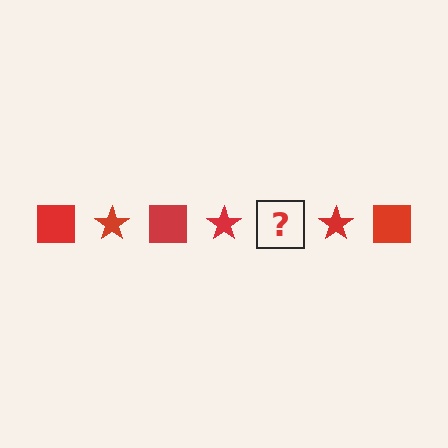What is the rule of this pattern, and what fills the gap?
The rule is that the pattern cycles through square, star shapes in red. The gap should be filled with a red square.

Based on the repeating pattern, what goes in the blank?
The blank should be a red square.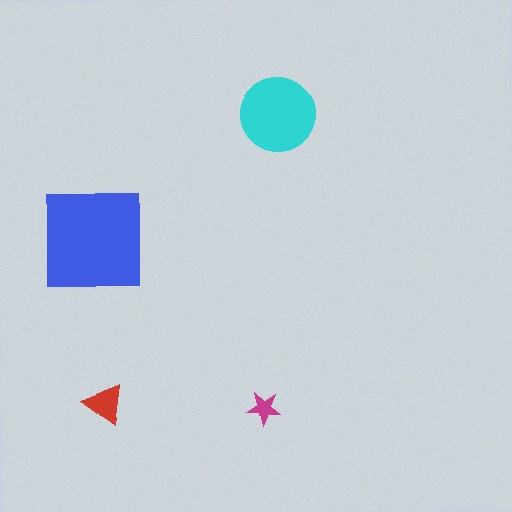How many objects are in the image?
There are 4 objects in the image.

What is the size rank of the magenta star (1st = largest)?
4th.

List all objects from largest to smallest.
The blue square, the cyan circle, the red triangle, the magenta star.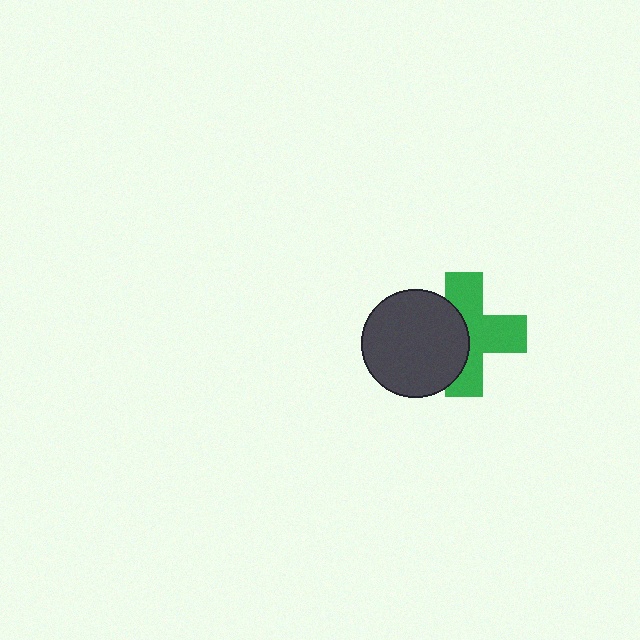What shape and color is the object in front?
The object in front is a dark gray circle.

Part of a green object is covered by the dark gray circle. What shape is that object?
It is a cross.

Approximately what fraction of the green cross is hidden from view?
Roughly 40% of the green cross is hidden behind the dark gray circle.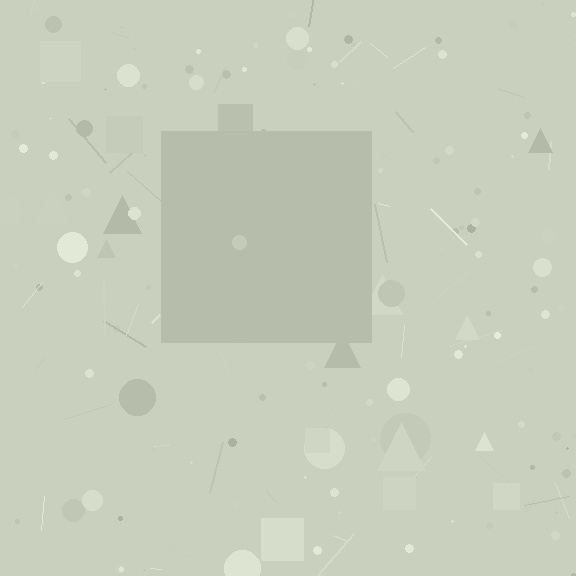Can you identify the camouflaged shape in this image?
The camouflaged shape is a square.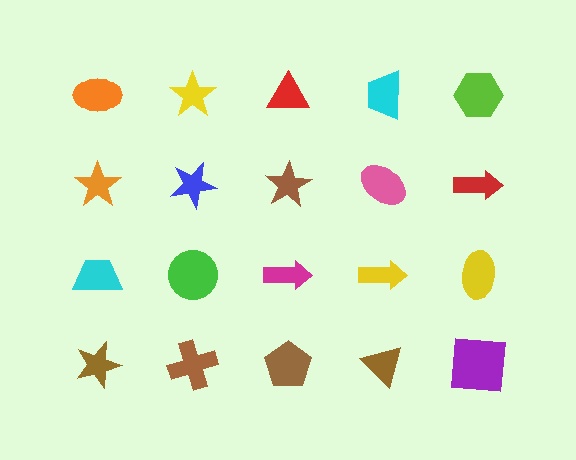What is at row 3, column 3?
A magenta arrow.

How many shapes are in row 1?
5 shapes.